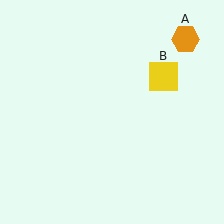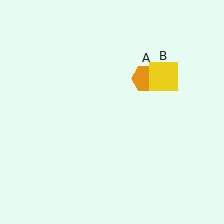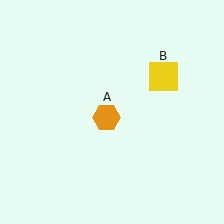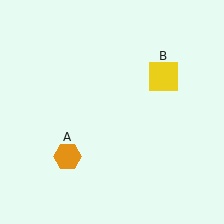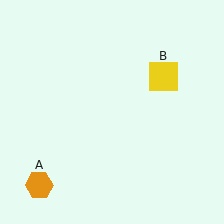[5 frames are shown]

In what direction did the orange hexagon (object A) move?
The orange hexagon (object A) moved down and to the left.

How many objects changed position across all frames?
1 object changed position: orange hexagon (object A).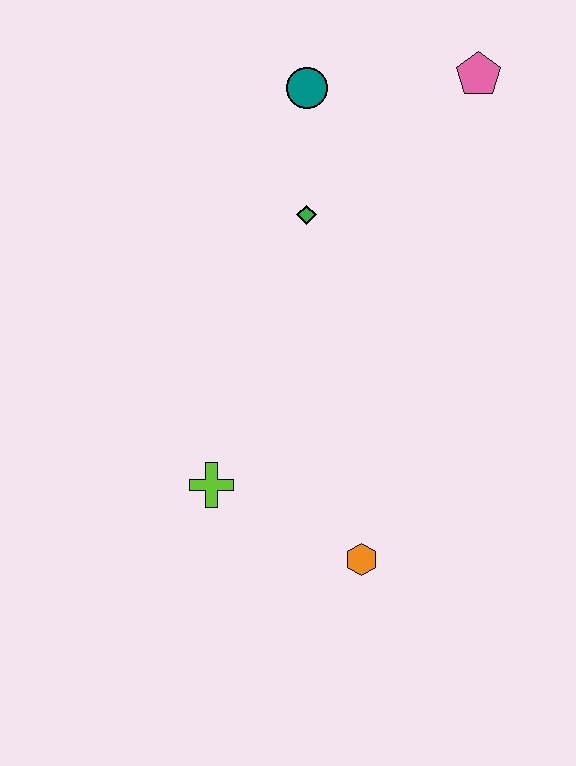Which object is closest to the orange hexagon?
The lime cross is closest to the orange hexagon.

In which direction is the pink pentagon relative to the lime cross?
The pink pentagon is above the lime cross.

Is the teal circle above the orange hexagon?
Yes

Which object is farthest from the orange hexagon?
The pink pentagon is farthest from the orange hexagon.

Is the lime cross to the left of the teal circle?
Yes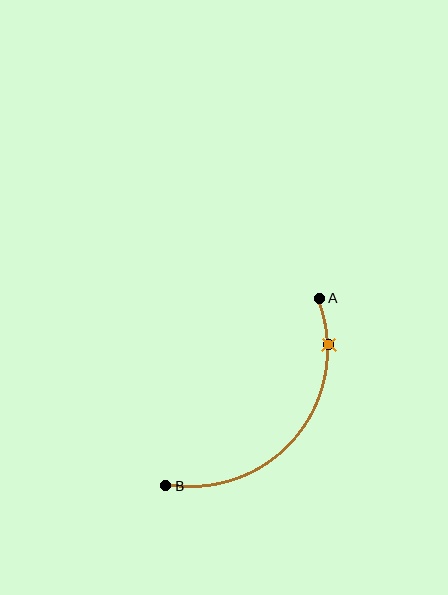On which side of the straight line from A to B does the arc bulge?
The arc bulges below and to the right of the straight line connecting A and B.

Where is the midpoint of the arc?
The arc midpoint is the point on the curve farthest from the straight line joining A and B. It sits below and to the right of that line.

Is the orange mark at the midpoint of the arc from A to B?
No. The orange mark lies on the arc but is closer to endpoint A. The arc midpoint would be at the point on the curve equidistant along the arc from both A and B.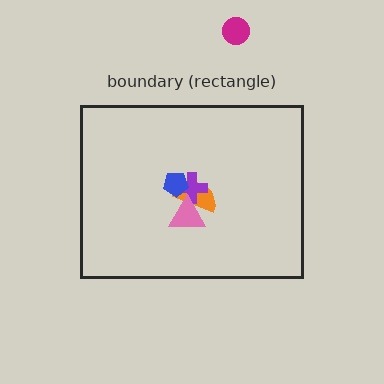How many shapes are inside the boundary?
4 inside, 1 outside.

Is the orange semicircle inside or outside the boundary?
Inside.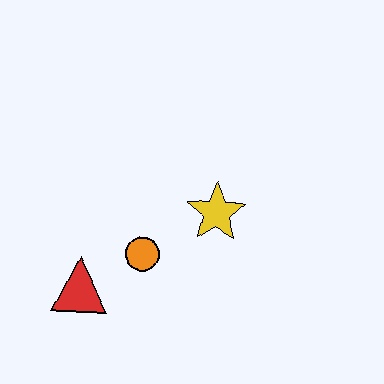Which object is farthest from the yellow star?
The red triangle is farthest from the yellow star.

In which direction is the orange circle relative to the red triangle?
The orange circle is to the right of the red triangle.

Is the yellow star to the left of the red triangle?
No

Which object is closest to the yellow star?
The orange circle is closest to the yellow star.